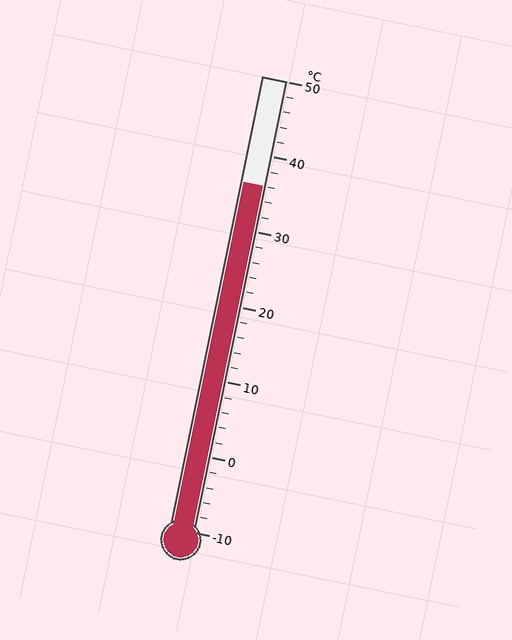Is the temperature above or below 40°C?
The temperature is below 40°C.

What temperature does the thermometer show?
The thermometer shows approximately 36°C.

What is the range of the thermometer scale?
The thermometer scale ranges from -10°C to 50°C.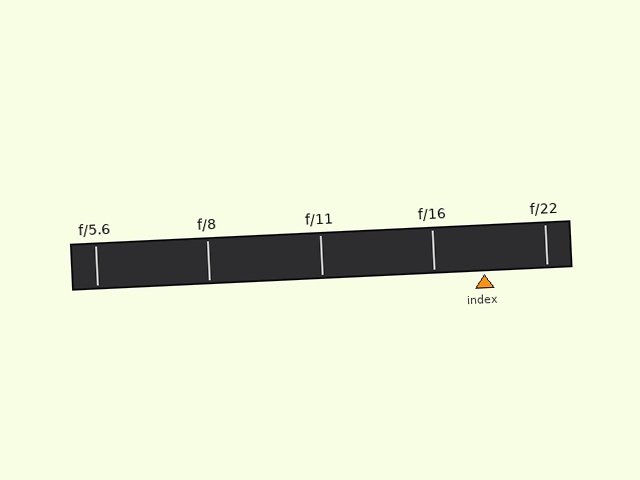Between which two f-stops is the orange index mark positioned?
The index mark is between f/16 and f/22.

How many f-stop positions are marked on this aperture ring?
There are 5 f-stop positions marked.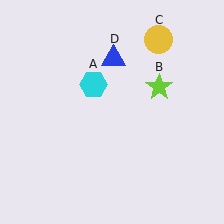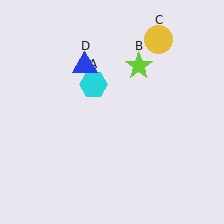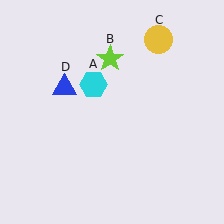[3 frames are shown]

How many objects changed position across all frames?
2 objects changed position: lime star (object B), blue triangle (object D).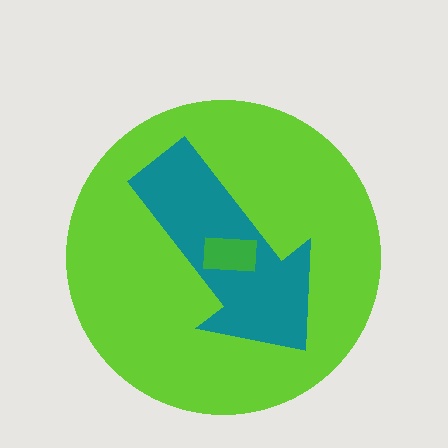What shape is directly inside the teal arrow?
The green rectangle.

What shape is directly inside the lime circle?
The teal arrow.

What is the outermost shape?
The lime circle.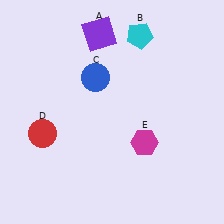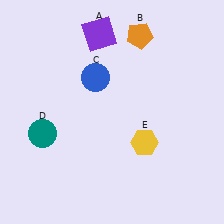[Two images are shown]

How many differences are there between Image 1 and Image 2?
There are 3 differences between the two images.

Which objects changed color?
B changed from cyan to orange. D changed from red to teal. E changed from magenta to yellow.